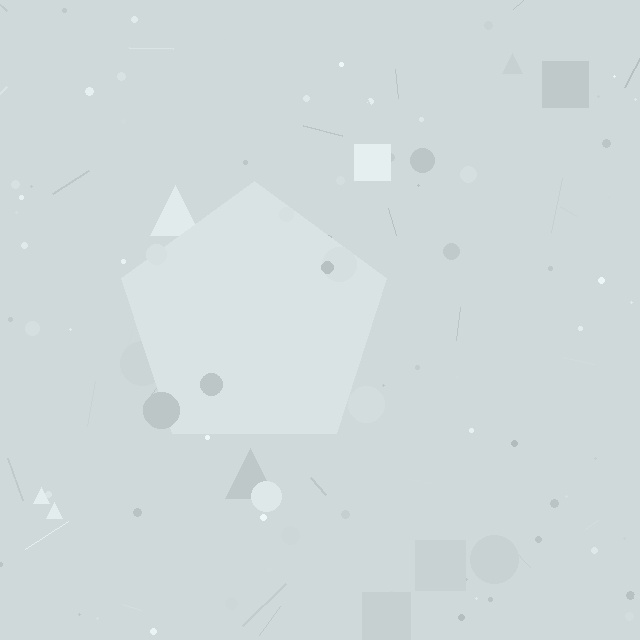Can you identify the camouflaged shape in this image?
The camouflaged shape is a pentagon.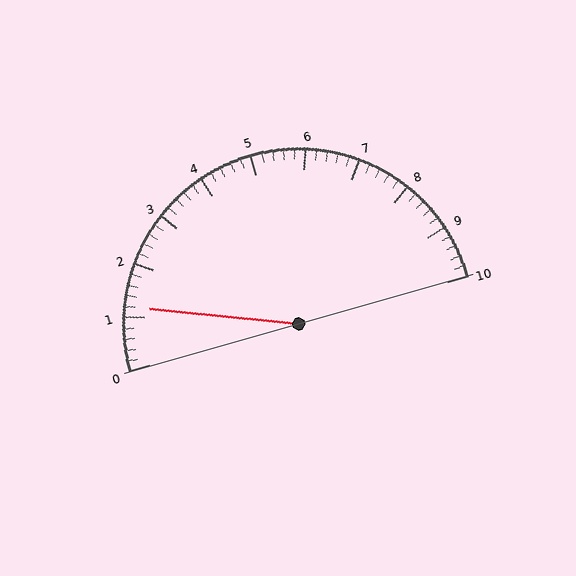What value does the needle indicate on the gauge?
The needle indicates approximately 1.2.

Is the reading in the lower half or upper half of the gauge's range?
The reading is in the lower half of the range (0 to 10).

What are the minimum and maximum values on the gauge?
The gauge ranges from 0 to 10.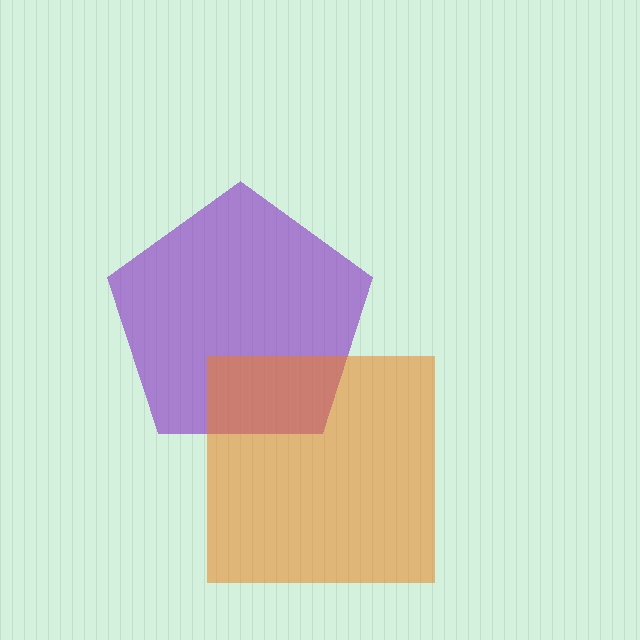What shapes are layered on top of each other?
The layered shapes are: a purple pentagon, an orange square.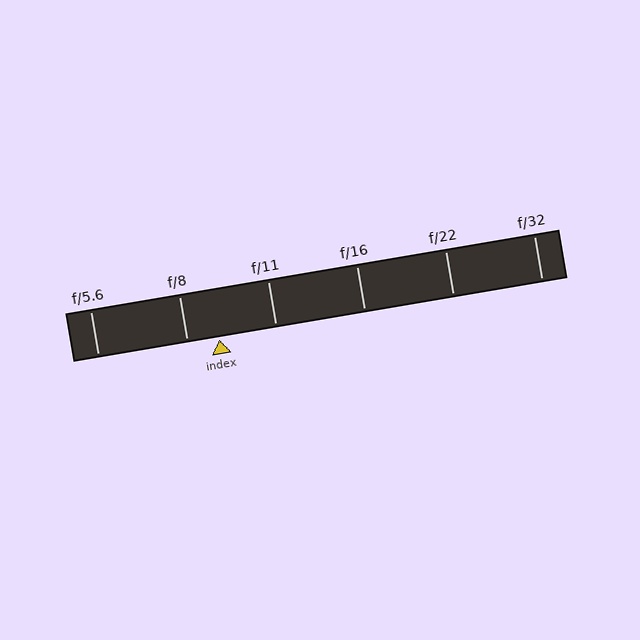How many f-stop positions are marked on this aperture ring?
There are 6 f-stop positions marked.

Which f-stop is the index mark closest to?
The index mark is closest to f/8.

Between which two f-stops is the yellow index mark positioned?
The index mark is between f/8 and f/11.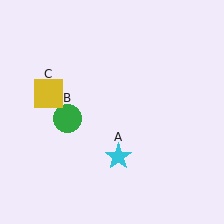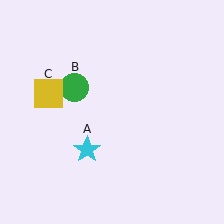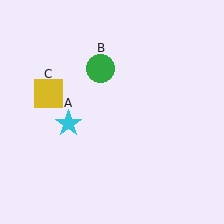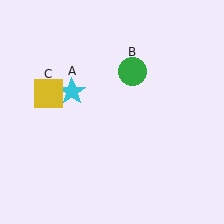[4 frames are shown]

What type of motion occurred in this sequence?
The cyan star (object A), green circle (object B) rotated clockwise around the center of the scene.